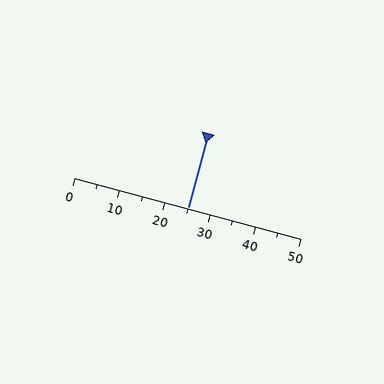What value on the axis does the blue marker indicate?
The marker indicates approximately 25.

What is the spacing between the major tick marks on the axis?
The major ticks are spaced 10 apart.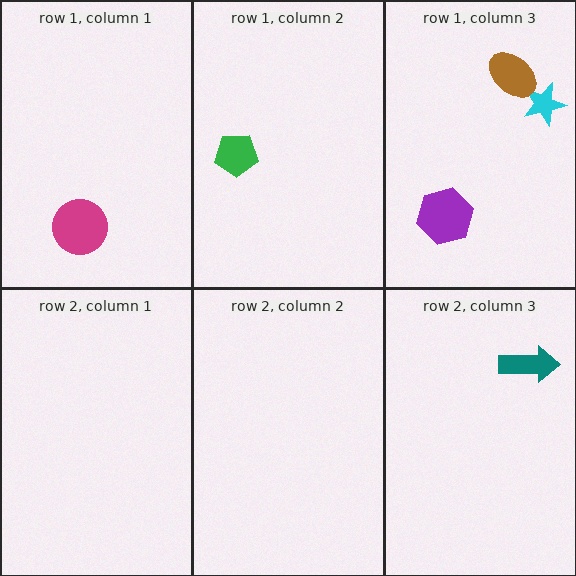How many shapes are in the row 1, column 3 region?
3.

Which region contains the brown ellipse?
The row 1, column 3 region.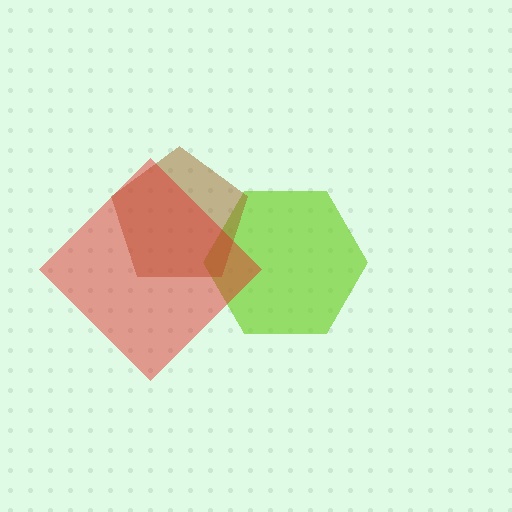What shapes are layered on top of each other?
The layered shapes are: a lime hexagon, a brown pentagon, a red diamond.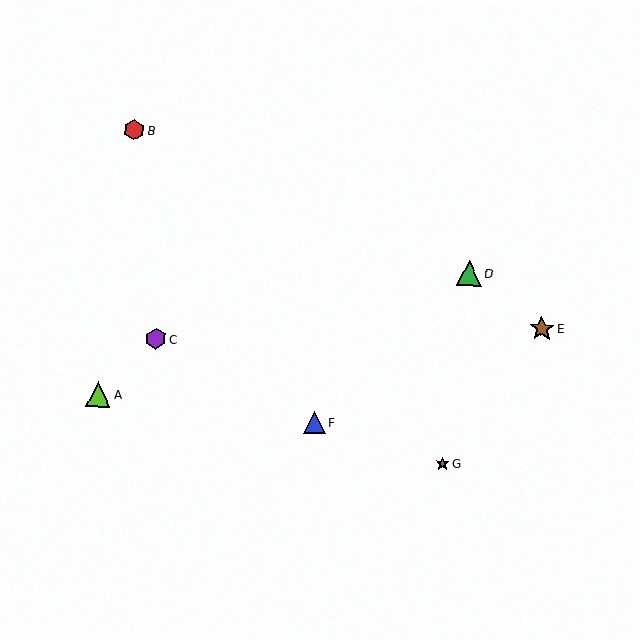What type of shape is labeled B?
Shape B is a red hexagon.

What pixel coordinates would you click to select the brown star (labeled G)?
Click at (443, 464) to select the brown star G.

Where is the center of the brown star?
The center of the brown star is at (542, 329).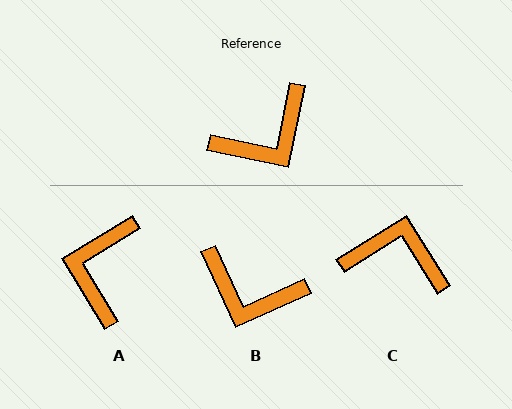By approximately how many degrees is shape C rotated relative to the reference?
Approximately 133 degrees counter-clockwise.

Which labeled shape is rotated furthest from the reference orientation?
A, about 137 degrees away.